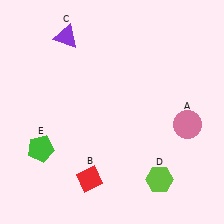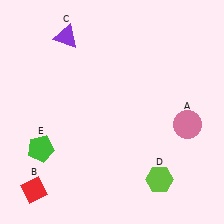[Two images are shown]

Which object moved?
The red diamond (B) moved left.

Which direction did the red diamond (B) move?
The red diamond (B) moved left.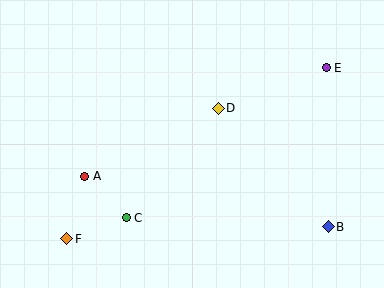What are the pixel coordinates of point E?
Point E is at (326, 68).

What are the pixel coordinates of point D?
Point D is at (218, 108).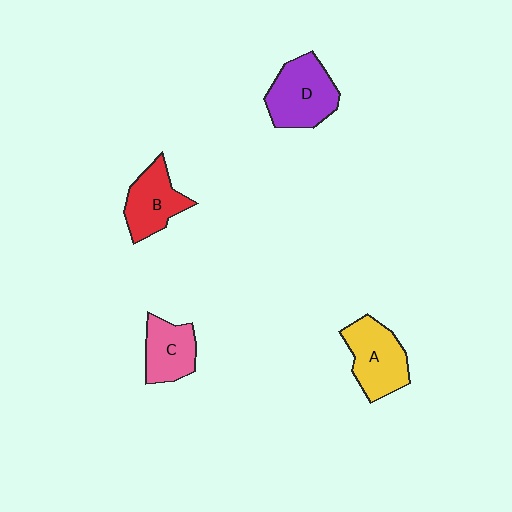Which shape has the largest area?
Shape D (purple).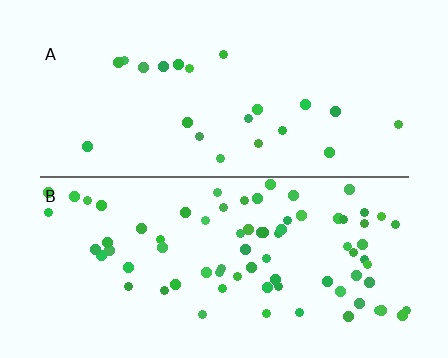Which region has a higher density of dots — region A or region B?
B (the bottom).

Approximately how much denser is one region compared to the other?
Approximately 3.5× — region B over region A.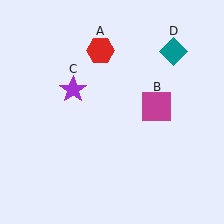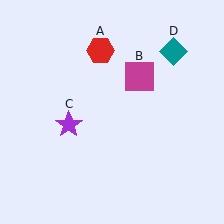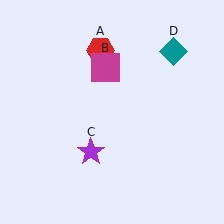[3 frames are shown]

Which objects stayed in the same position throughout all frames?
Red hexagon (object A) and teal diamond (object D) remained stationary.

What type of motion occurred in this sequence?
The magenta square (object B), purple star (object C) rotated counterclockwise around the center of the scene.